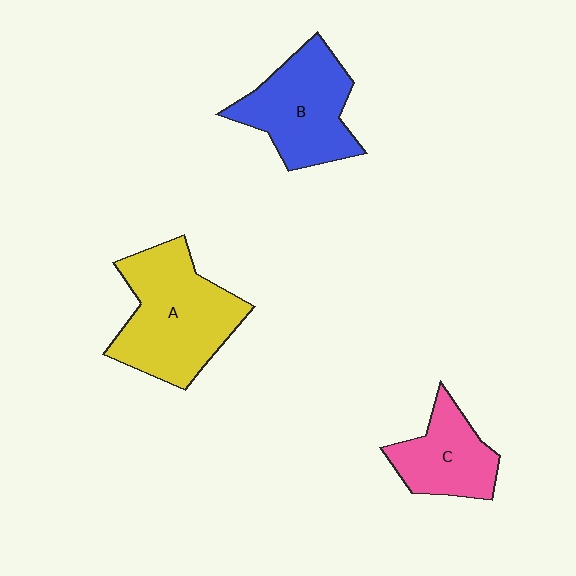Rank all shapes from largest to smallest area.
From largest to smallest: A (yellow), B (blue), C (pink).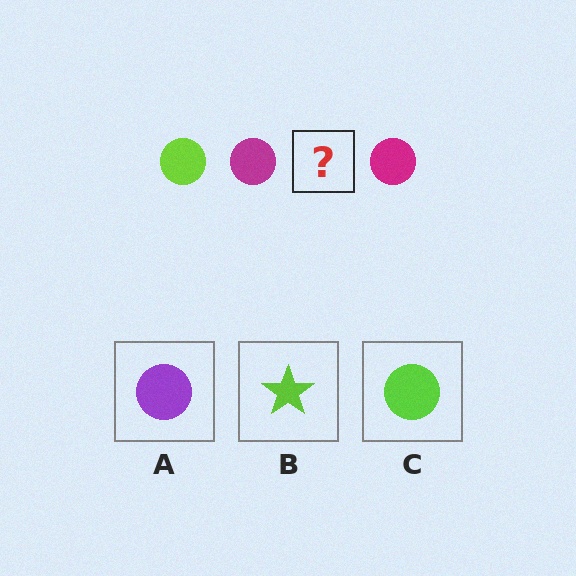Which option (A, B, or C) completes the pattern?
C.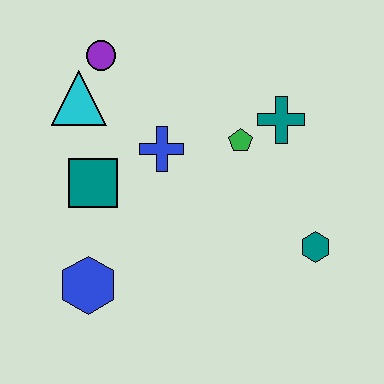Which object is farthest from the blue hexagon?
The teal cross is farthest from the blue hexagon.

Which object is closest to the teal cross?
The green pentagon is closest to the teal cross.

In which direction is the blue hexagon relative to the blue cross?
The blue hexagon is below the blue cross.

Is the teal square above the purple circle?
No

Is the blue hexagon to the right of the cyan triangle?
Yes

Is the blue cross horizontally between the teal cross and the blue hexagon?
Yes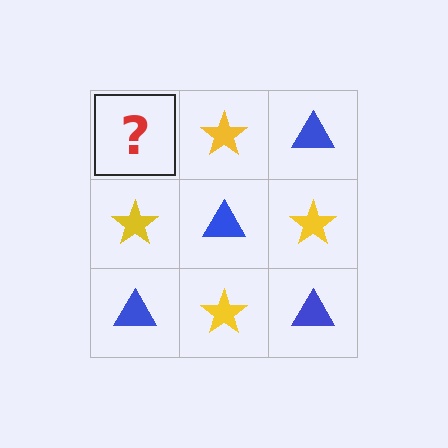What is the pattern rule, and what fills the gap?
The rule is that it alternates blue triangle and yellow star in a checkerboard pattern. The gap should be filled with a blue triangle.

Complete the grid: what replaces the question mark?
The question mark should be replaced with a blue triangle.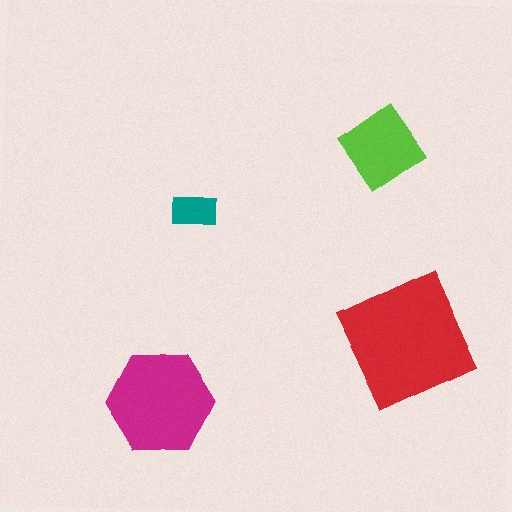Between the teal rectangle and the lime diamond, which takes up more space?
The lime diamond.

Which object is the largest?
The red square.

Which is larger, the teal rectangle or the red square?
The red square.